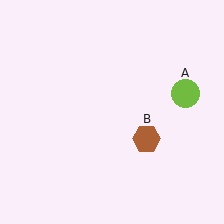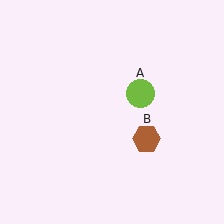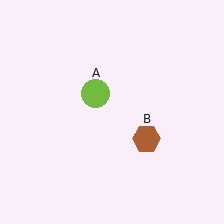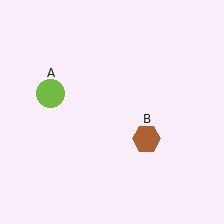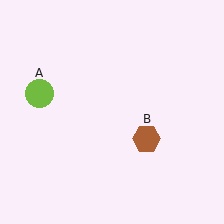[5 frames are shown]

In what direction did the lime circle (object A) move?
The lime circle (object A) moved left.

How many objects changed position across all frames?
1 object changed position: lime circle (object A).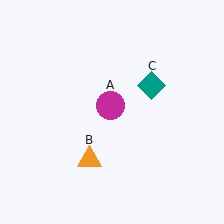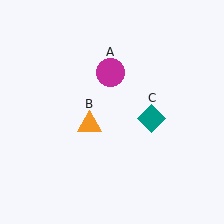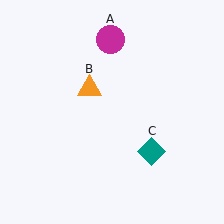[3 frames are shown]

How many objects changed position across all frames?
3 objects changed position: magenta circle (object A), orange triangle (object B), teal diamond (object C).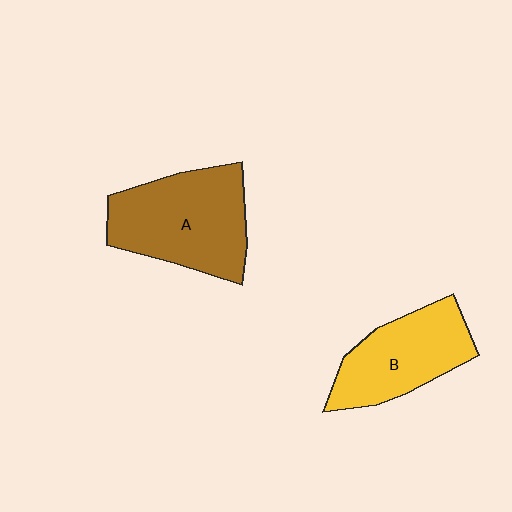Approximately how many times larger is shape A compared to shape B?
Approximately 1.3 times.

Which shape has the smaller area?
Shape B (yellow).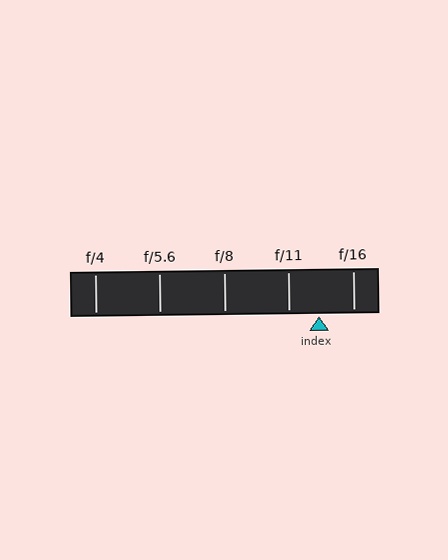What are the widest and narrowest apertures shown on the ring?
The widest aperture shown is f/4 and the narrowest is f/16.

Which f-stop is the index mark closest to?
The index mark is closest to f/11.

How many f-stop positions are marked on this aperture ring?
There are 5 f-stop positions marked.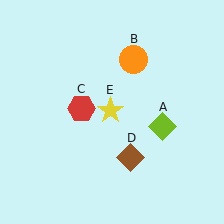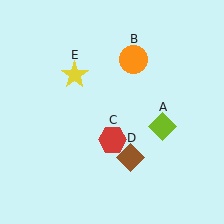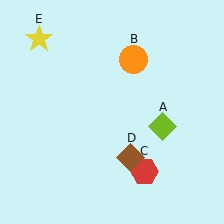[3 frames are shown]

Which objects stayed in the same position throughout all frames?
Lime diamond (object A) and orange circle (object B) and brown diamond (object D) remained stationary.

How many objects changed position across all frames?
2 objects changed position: red hexagon (object C), yellow star (object E).